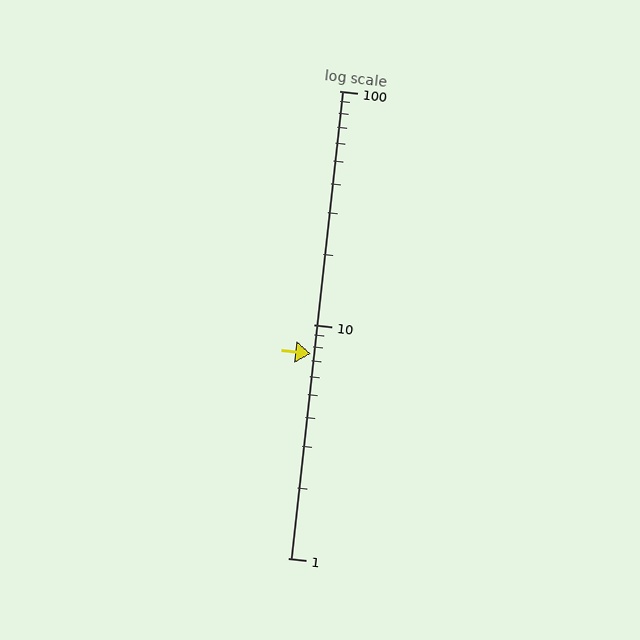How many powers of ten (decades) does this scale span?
The scale spans 2 decades, from 1 to 100.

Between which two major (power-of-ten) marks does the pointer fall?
The pointer is between 1 and 10.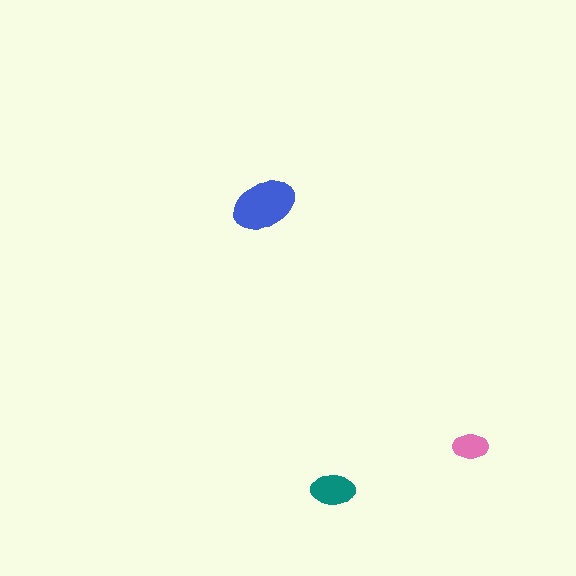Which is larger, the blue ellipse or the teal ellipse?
The blue one.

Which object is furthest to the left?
The blue ellipse is leftmost.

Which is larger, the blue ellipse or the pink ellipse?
The blue one.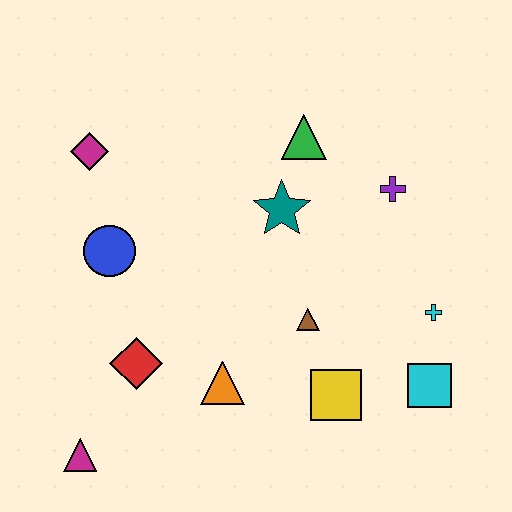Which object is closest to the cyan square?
The cyan cross is closest to the cyan square.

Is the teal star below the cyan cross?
No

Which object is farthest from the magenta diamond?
The cyan square is farthest from the magenta diamond.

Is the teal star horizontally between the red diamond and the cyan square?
Yes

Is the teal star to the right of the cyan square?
No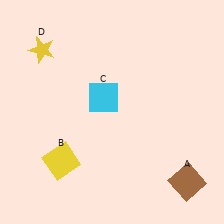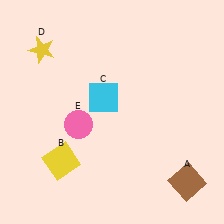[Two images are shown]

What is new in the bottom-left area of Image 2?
A pink circle (E) was added in the bottom-left area of Image 2.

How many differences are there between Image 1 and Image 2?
There is 1 difference between the two images.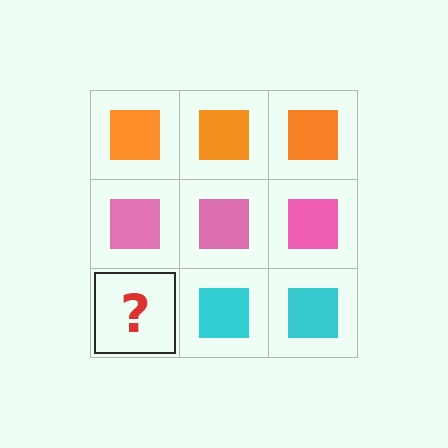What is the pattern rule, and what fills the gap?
The rule is that each row has a consistent color. The gap should be filled with a cyan square.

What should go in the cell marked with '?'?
The missing cell should contain a cyan square.